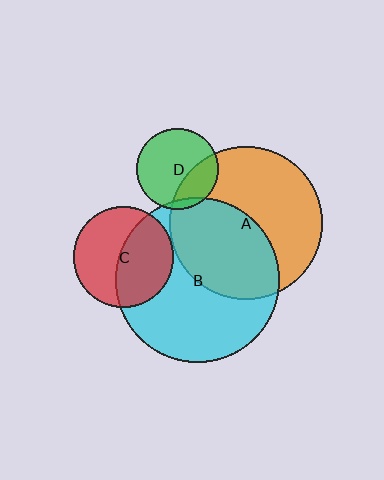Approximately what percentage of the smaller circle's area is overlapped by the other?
Approximately 5%.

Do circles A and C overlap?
Yes.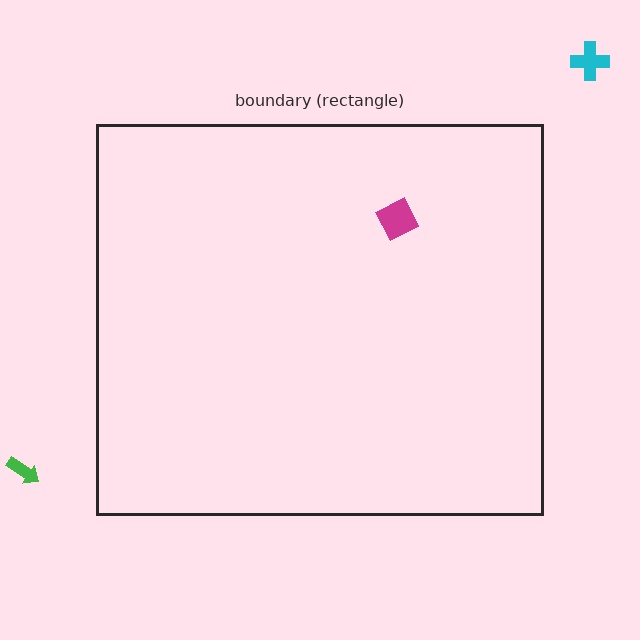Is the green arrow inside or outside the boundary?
Outside.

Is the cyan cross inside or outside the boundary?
Outside.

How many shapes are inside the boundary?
1 inside, 2 outside.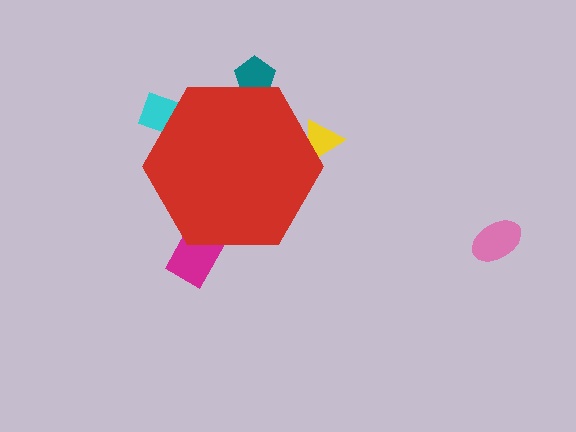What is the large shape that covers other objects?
A red hexagon.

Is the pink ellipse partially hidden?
No, the pink ellipse is fully visible.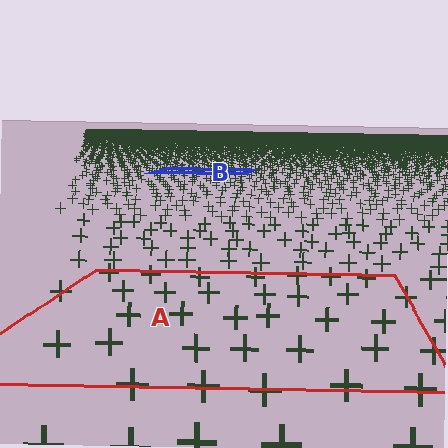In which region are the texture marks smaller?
The texture marks are smaller in region B, because it is farther away.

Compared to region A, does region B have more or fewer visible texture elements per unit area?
Region B has more texture elements per unit area — they are packed more densely because it is farther away.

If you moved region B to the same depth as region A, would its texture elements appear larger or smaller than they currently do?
They would appear larger. At a closer depth, the same texture elements are projected at a bigger on-screen size.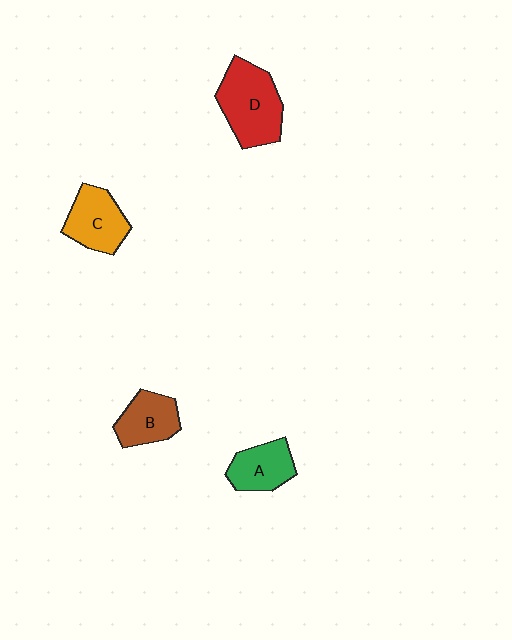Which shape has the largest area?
Shape D (red).